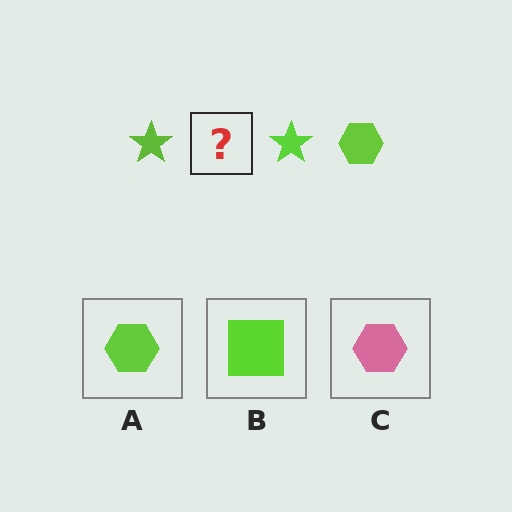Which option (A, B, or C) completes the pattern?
A.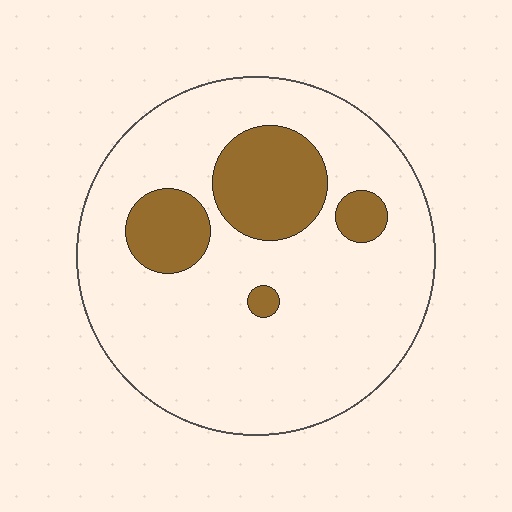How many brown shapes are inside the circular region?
4.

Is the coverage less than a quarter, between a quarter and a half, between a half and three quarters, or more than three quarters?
Less than a quarter.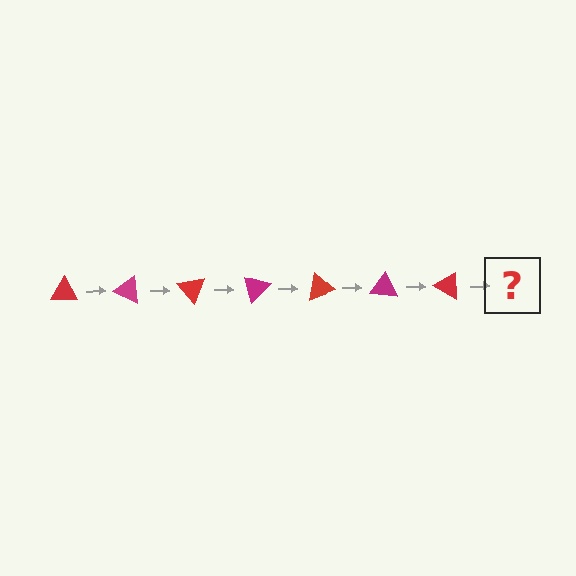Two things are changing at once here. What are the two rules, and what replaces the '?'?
The two rules are that it rotates 25 degrees each step and the color cycles through red and magenta. The '?' should be a magenta triangle, rotated 175 degrees from the start.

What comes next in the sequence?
The next element should be a magenta triangle, rotated 175 degrees from the start.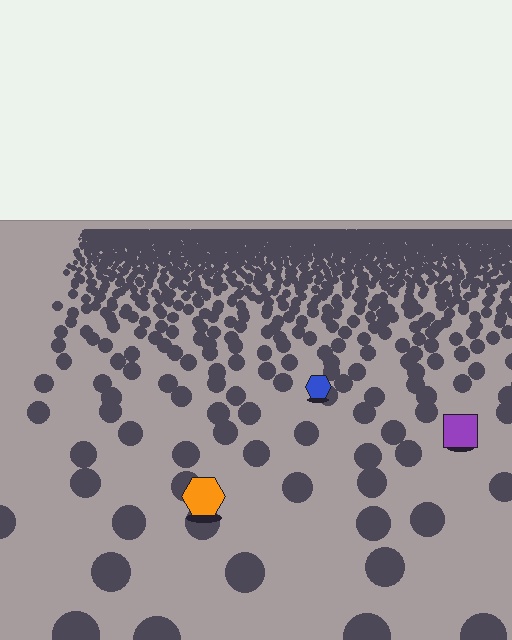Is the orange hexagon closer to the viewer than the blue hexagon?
Yes. The orange hexagon is closer — you can tell from the texture gradient: the ground texture is coarser near it.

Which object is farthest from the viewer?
The blue hexagon is farthest from the viewer. It appears smaller and the ground texture around it is denser.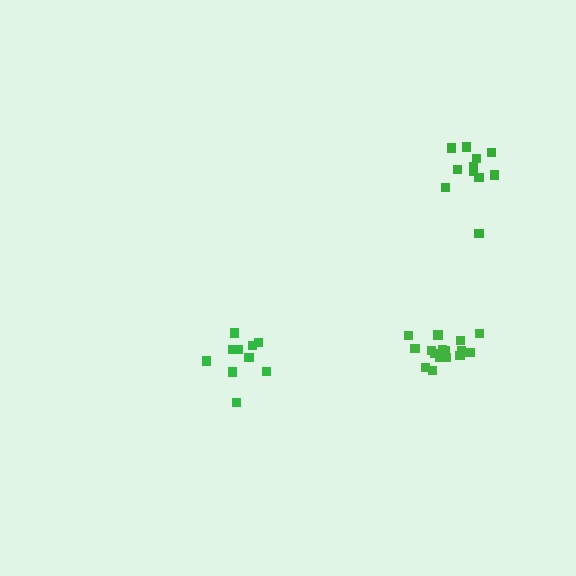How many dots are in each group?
Group 1: 10 dots, Group 2: 16 dots, Group 3: 11 dots (37 total).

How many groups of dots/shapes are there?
There are 3 groups.